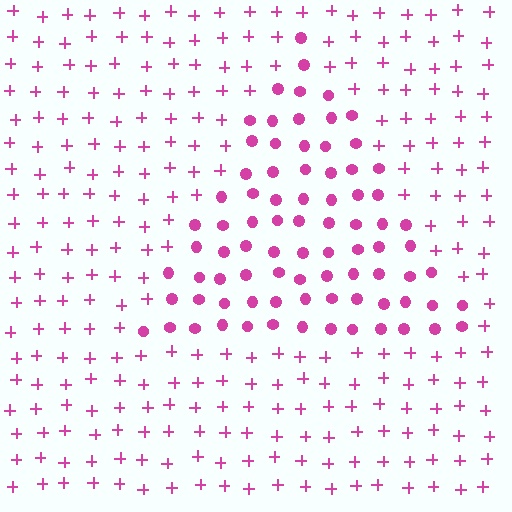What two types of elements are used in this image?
The image uses circles inside the triangle region and plus signs outside it.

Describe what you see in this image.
The image is filled with small magenta elements arranged in a uniform grid. A triangle-shaped region contains circles, while the surrounding area contains plus signs. The boundary is defined purely by the change in element shape.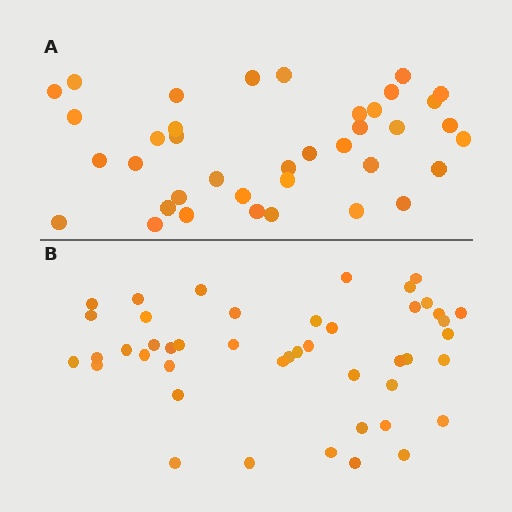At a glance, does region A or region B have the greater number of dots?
Region B (the bottom region) has more dots.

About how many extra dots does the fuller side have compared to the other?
Region B has roughly 8 or so more dots than region A.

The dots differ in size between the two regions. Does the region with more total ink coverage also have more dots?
No. Region A has more total ink coverage because its dots are larger, but region B actually contains more individual dots. Total area can be misleading — the number of items is what matters here.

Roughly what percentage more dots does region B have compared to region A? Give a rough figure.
About 20% more.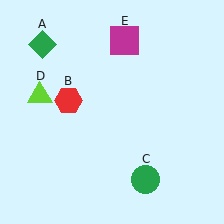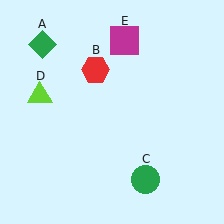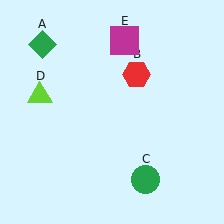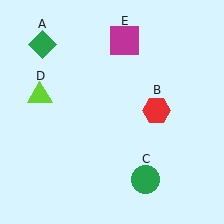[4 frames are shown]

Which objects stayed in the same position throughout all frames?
Green diamond (object A) and green circle (object C) and lime triangle (object D) and magenta square (object E) remained stationary.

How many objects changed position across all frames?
1 object changed position: red hexagon (object B).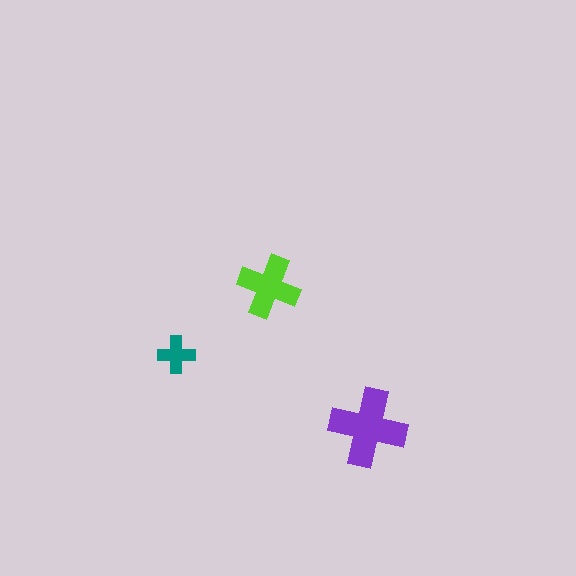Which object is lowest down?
The purple cross is bottommost.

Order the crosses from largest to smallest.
the purple one, the lime one, the teal one.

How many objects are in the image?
There are 3 objects in the image.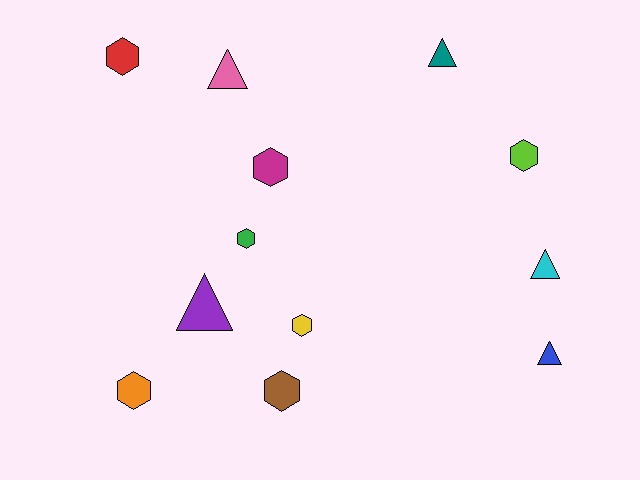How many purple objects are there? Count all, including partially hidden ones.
There is 1 purple object.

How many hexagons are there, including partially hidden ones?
There are 7 hexagons.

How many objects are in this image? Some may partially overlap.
There are 12 objects.